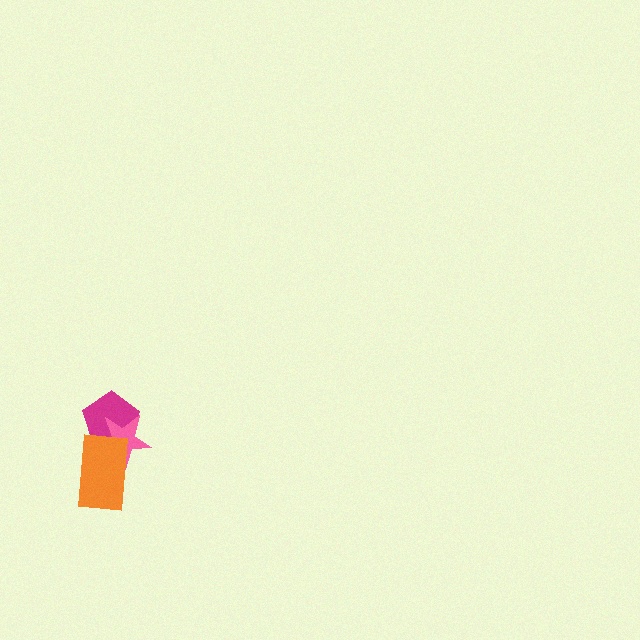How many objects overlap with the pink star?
2 objects overlap with the pink star.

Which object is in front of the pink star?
The orange rectangle is in front of the pink star.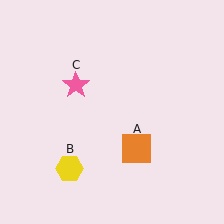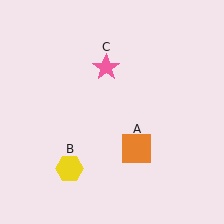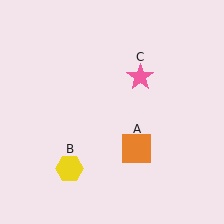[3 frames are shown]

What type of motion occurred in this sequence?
The pink star (object C) rotated clockwise around the center of the scene.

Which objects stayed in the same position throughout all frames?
Orange square (object A) and yellow hexagon (object B) remained stationary.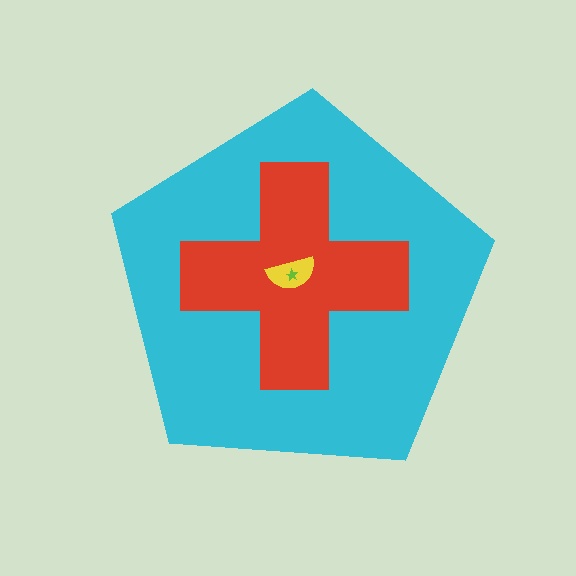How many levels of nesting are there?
4.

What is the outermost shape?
The cyan pentagon.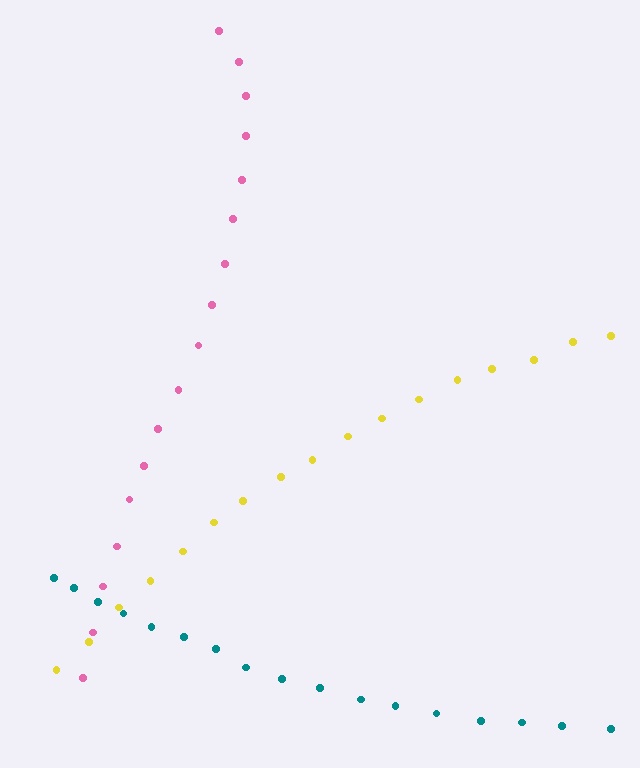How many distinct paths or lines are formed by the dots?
There are 3 distinct paths.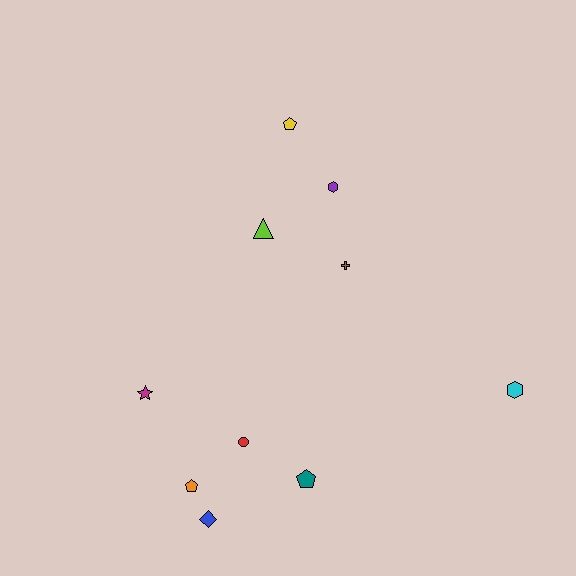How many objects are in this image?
There are 10 objects.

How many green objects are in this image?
There are no green objects.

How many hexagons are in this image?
There are 2 hexagons.